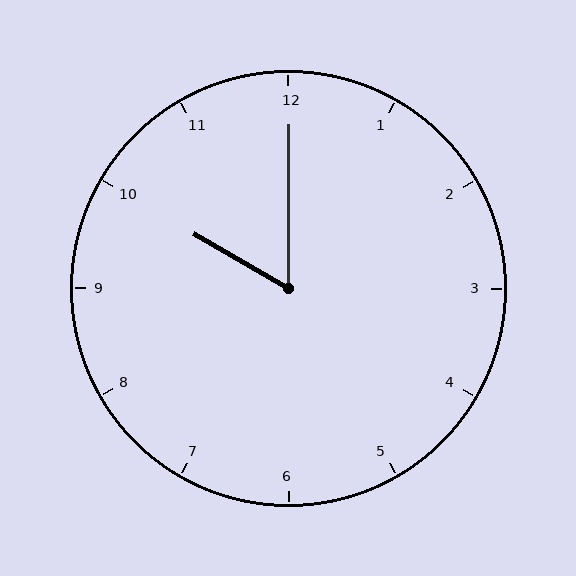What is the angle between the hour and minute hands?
Approximately 60 degrees.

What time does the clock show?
10:00.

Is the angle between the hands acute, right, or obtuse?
It is acute.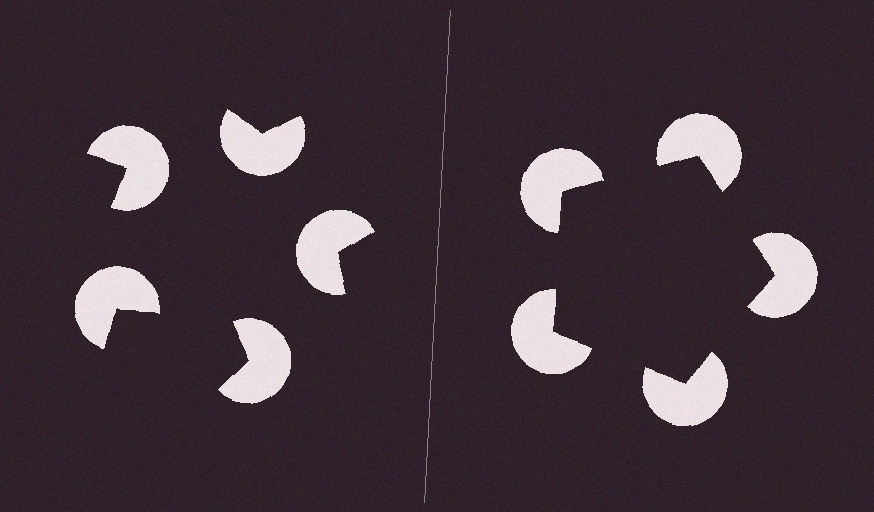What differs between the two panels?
The pac-man discs are positioned identically on both sides; only the wedge orientations differ. On the right they align to a pentagon; on the left they are misaligned.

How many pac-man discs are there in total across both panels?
10 — 5 on each side.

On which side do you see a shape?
An illusory pentagon appears on the right side. On the left side the wedge cuts are rotated, so no coherent shape forms.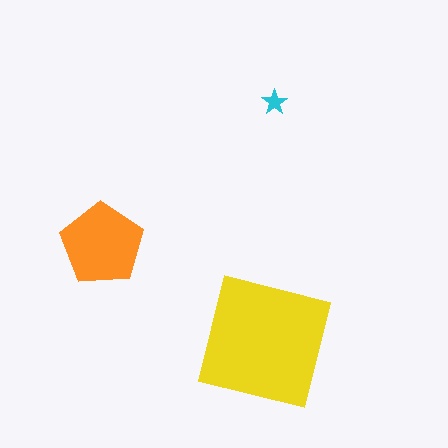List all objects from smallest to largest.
The cyan star, the orange pentagon, the yellow square.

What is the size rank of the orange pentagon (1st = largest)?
2nd.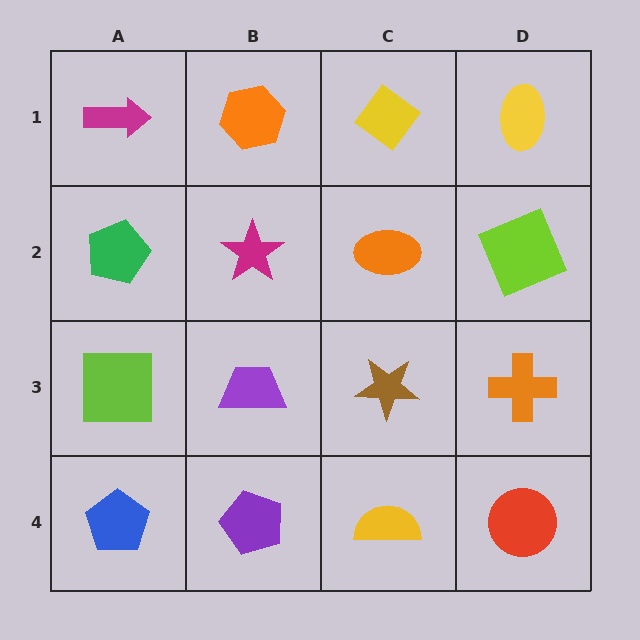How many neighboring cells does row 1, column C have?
3.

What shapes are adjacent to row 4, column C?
A brown star (row 3, column C), a purple pentagon (row 4, column B), a red circle (row 4, column D).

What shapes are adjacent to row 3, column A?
A green pentagon (row 2, column A), a blue pentagon (row 4, column A), a purple trapezoid (row 3, column B).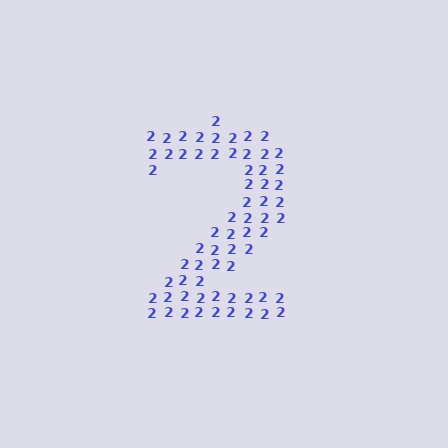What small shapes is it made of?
It is made of small digit 2's.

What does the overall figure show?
The overall figure shows the digit 2.